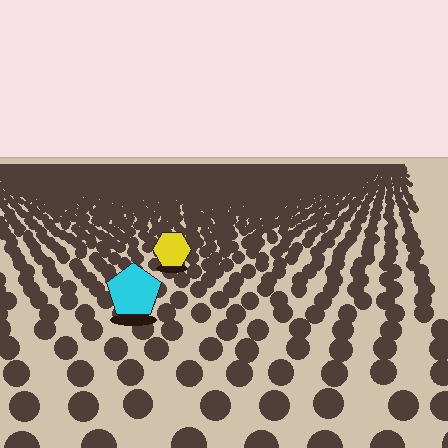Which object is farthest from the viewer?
The yellow hexagon is farthest from the viewer. It appears smaller and the ground texture around it is denser.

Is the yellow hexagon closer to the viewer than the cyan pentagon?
No. The cyan pentagon is closer — you can tell from the texture gradient: the ground texture is coarser near it.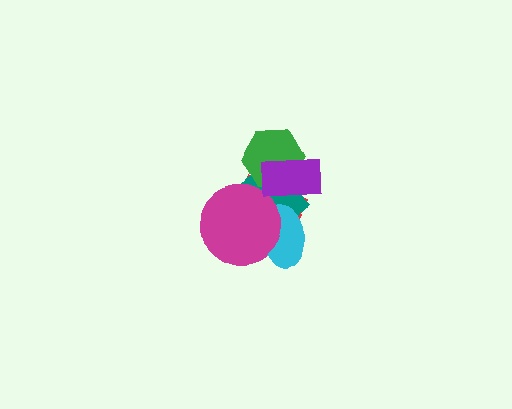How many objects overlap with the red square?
4 objects overlap with the red square.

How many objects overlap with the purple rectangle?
3 objects overlap with the purple rectangle.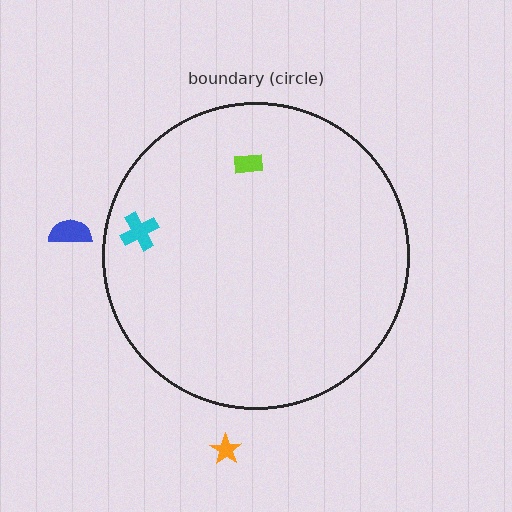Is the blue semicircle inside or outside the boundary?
Outside.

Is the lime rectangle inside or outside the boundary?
Inside.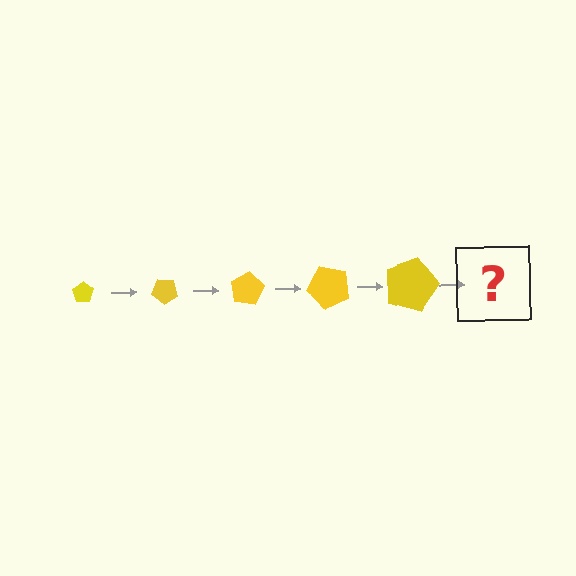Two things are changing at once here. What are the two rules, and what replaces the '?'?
The two rules are that the pentagon grows larger each step and it rotates 40 degrees each step. The '?' should be a pentagon, larger than the previous one and rotated 200 degrees from the start.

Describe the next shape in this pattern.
It should be a pentagon, larger than the previous one and rotated 200 degrees from the start.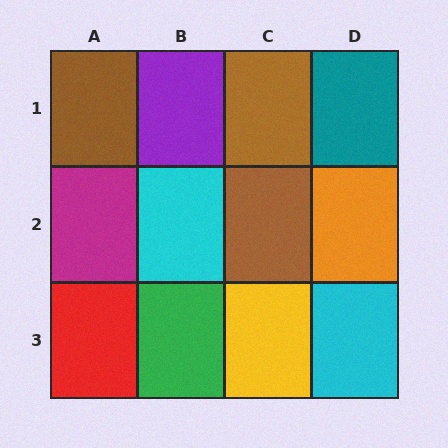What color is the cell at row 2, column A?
Magenta.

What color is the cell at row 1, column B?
Purple.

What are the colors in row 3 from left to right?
Red, green, yellow, cyan.